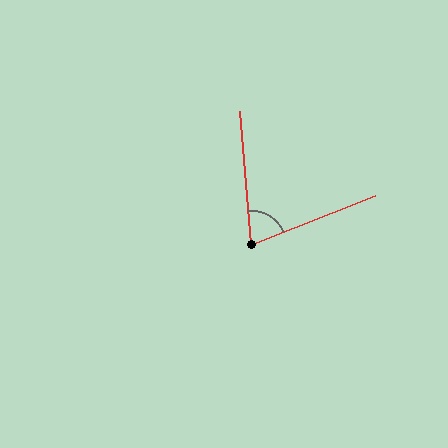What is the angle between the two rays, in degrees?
Approximately 73 degrees.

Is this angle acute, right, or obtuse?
It is acute.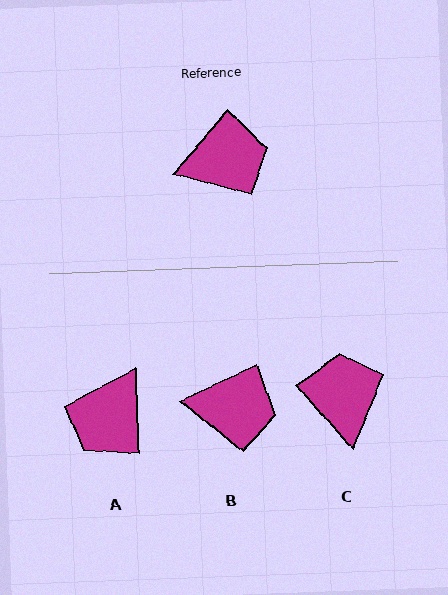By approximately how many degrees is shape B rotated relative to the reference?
Approximately 24 degrees clockwise.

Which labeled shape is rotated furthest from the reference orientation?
A, about 138 degrees away.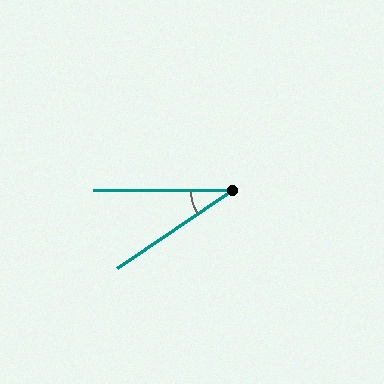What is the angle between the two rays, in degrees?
Approximately 34 degrees.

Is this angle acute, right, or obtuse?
It is acute.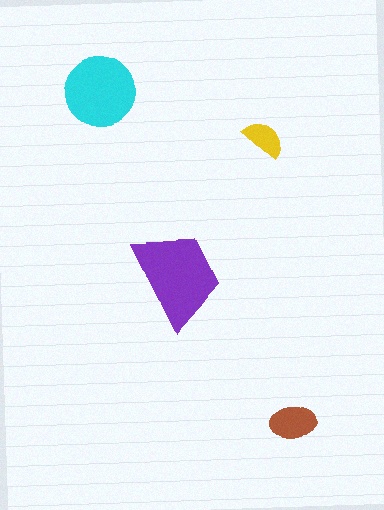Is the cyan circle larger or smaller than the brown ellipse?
Larger.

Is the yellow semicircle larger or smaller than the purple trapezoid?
Smaller.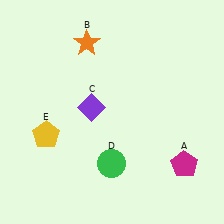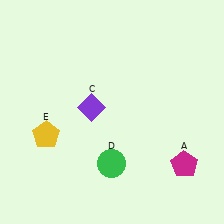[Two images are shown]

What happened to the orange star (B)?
The orange star (B) was removed in Image 2. It was in the top-left area of Image 1.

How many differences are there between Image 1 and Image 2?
There is 1 difference between the two images.